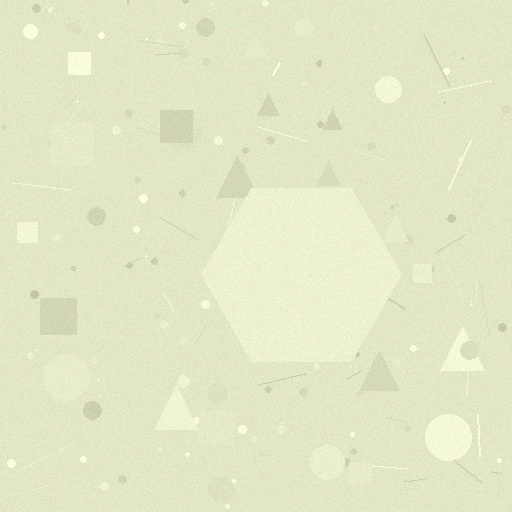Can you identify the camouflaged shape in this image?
The camouflaged shape is a hexagon.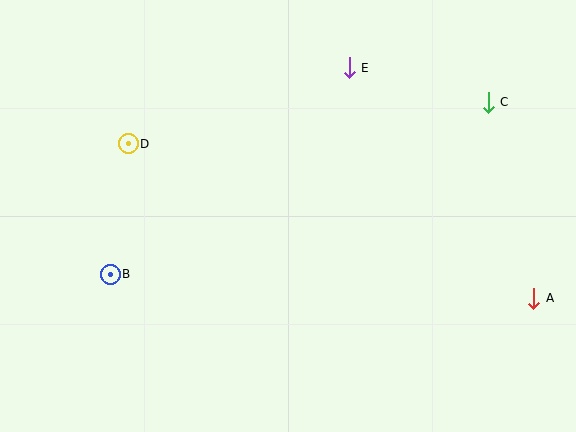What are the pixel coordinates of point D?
Point D is at (128, 144).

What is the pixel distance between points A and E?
The distance between A and E is 295 pixels.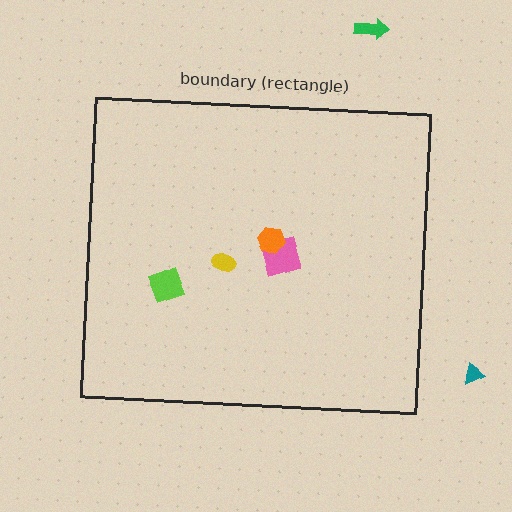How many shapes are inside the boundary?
4 inside, 2 outside.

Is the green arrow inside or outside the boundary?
Outside.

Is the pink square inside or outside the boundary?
Inside.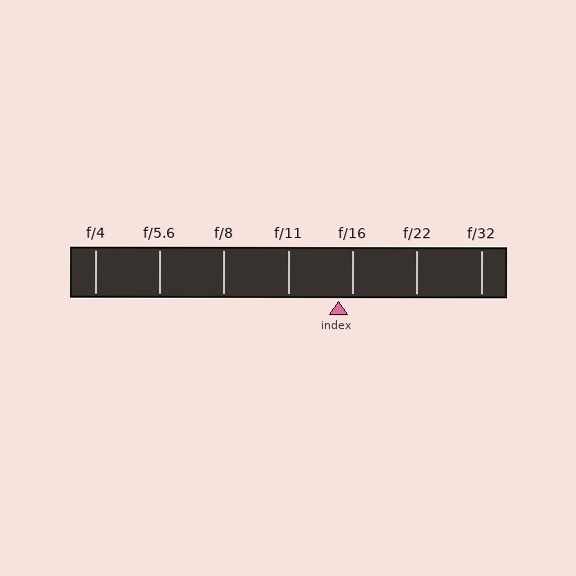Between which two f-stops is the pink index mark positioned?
The index mark is between f/11 and f/16.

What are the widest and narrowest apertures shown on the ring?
The widest aperture shown is f/4 and the narrowest is f/32.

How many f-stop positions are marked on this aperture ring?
There are 7 f-stop positions marked.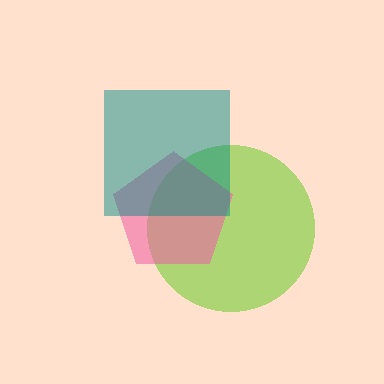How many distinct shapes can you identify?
There are 3 distinct shapes: a lime circle, a pink pentagon, a teal square.